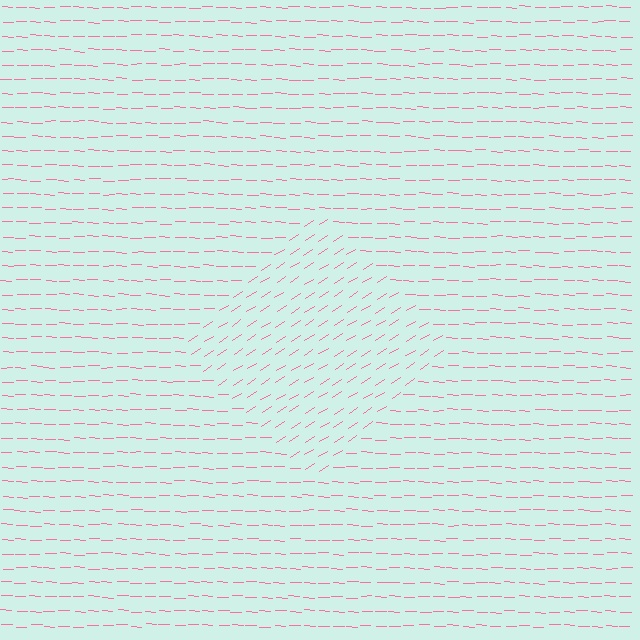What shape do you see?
I see a diamond.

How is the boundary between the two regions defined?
The boundary is defined purely by a change in line orientation (approximately 35 degrees difference). All lines are the same color and thickness.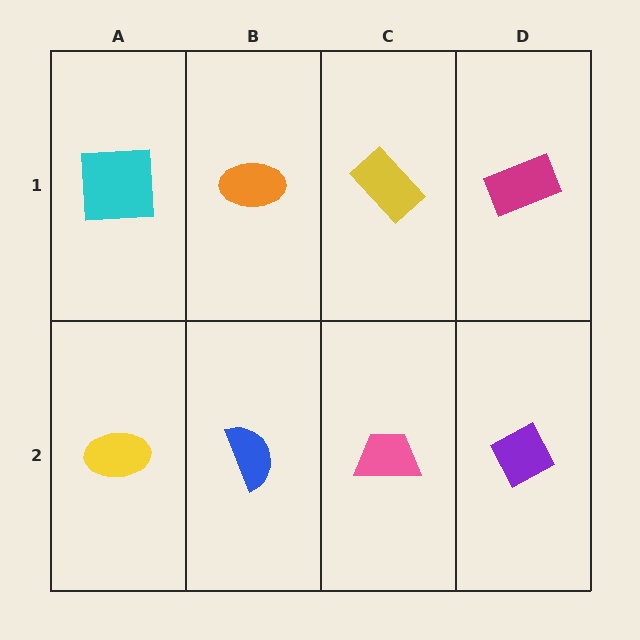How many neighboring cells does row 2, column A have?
2.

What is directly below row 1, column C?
A pink trapezoid.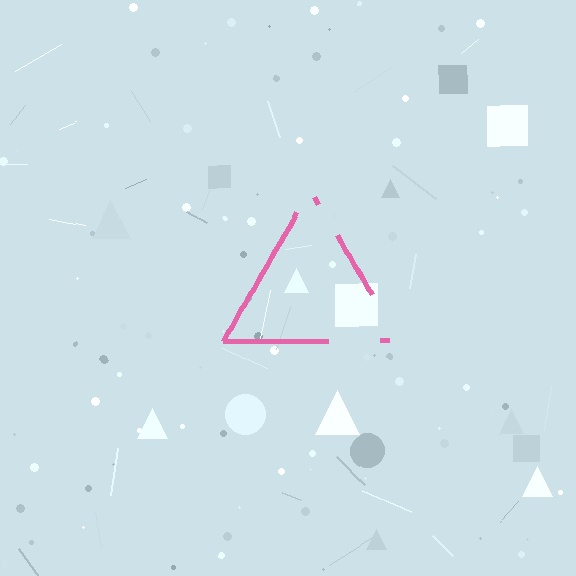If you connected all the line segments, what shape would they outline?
They would outline a triangle.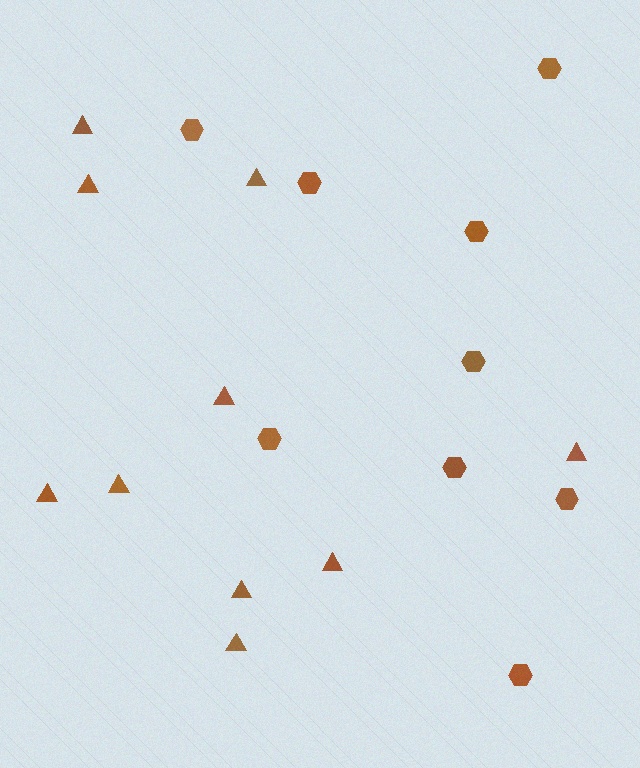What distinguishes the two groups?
There are 2 groups: one group of hexagons (9) and one group of triangles (10).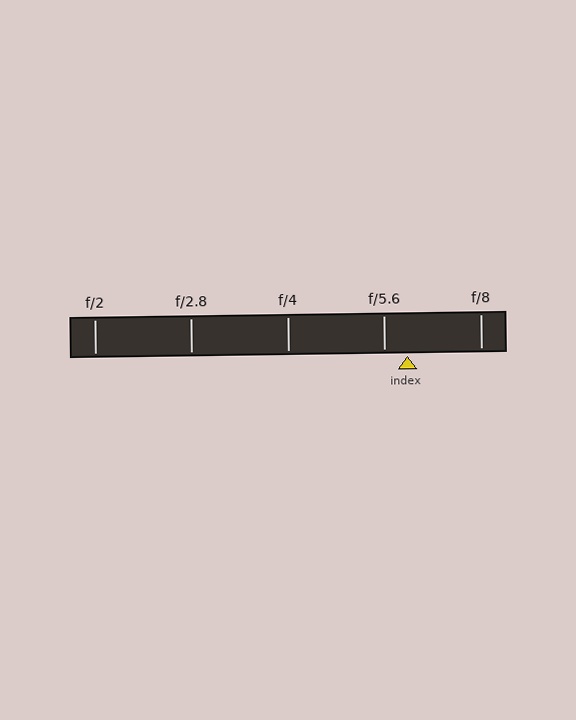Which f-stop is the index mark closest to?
The index mark is closest to f/5.6.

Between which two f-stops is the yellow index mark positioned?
The index mark is between f/5.6 and f/8.